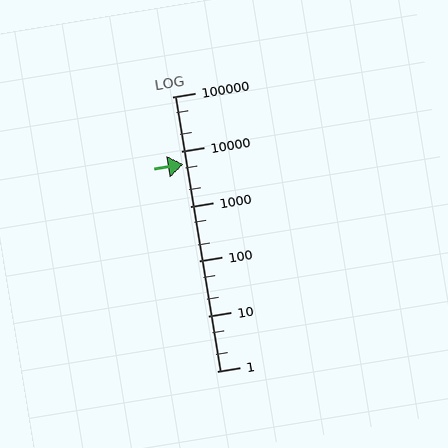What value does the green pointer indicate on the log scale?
The pointer indicates approximately 5800.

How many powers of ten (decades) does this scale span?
The scale spans 5 decades, from 1 to 100000.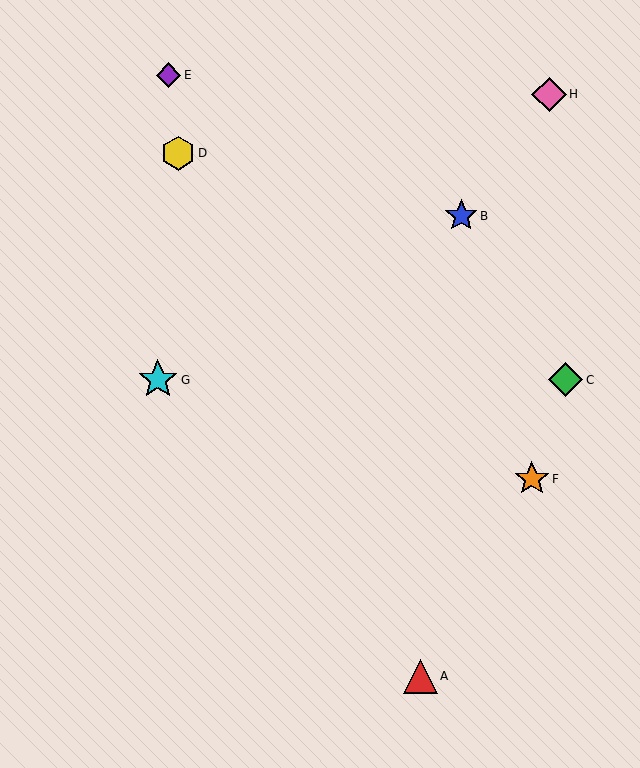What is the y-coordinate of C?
Object C is at y≈380.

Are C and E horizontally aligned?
No, C is at y≈380 and E is at y≈75.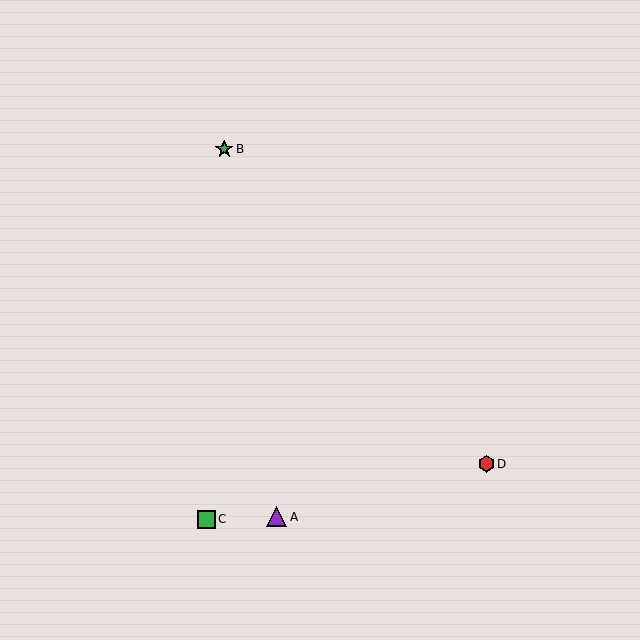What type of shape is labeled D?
Shape D is a red hexagon.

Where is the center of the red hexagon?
The center of the red hexagon is at (486, 464).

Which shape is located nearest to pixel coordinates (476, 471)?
The red hexagon (labeled D) at (486, 464) is nearest to that location.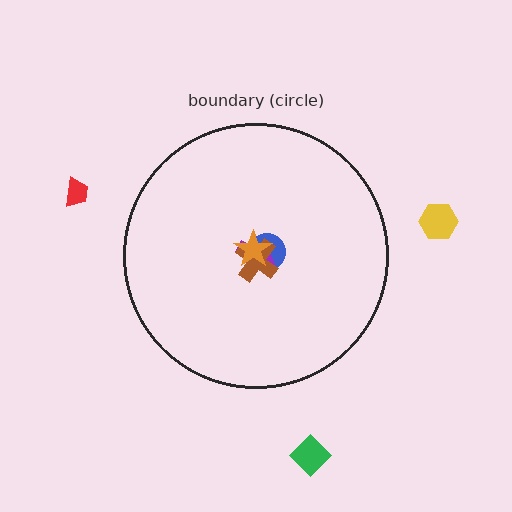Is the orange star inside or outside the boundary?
Inside.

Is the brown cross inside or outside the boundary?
Inside.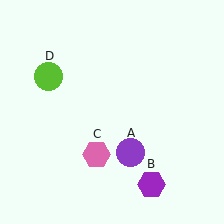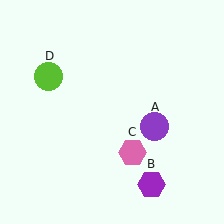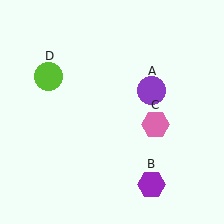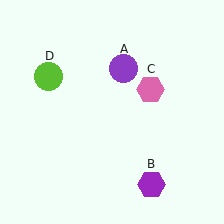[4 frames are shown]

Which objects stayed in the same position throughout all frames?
Purple hexagon (object B) and lime circle (object D) remained stationary.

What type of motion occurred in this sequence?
The purple circle (object A), pink hexagon (object C) rotated counterclockwise around the center of the scene.